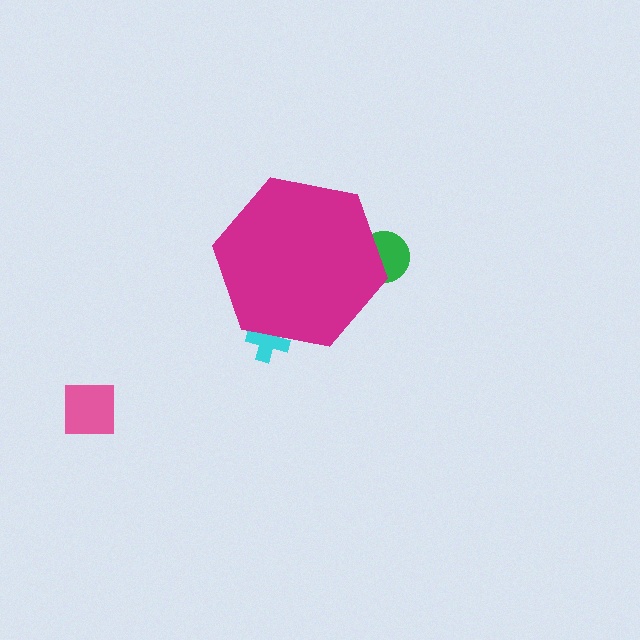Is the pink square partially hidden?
No, the pink square is fully visible.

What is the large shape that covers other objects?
A magenta hexagon.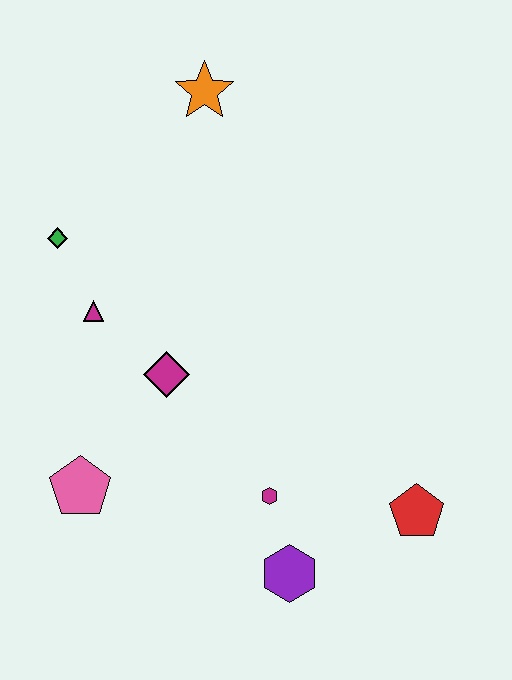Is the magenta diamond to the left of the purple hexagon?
Yes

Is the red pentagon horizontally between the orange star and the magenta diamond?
No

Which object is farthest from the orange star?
The purple hexagon is farthest from the orange star.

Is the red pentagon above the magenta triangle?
No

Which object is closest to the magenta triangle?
The green diamond is closest to the magenta triangle.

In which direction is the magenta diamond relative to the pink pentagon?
The magenta diamond is above the pink pentagon.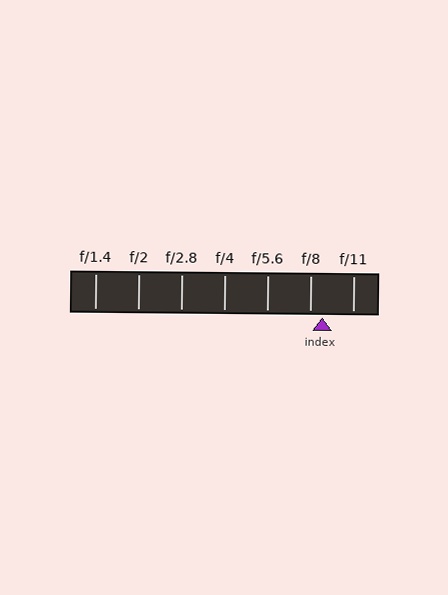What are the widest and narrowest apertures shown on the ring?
The widest aperture shown is f/1.4 and the narrowest is f/11.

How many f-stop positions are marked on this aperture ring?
There are 7 f-stop positions marked.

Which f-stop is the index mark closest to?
The index mark is closest to f/8.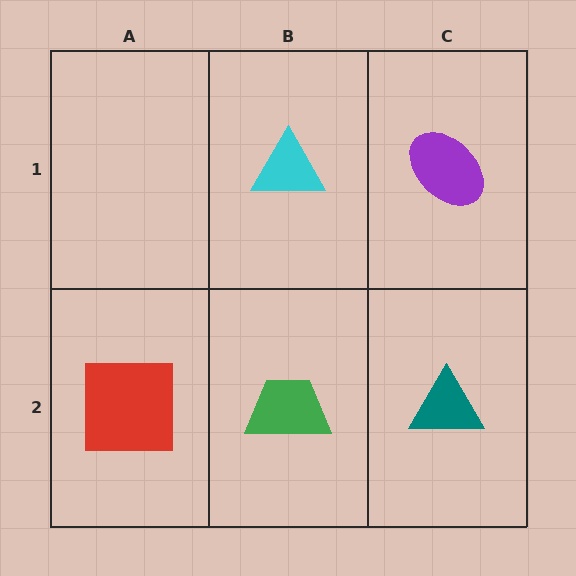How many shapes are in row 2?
3 shapes.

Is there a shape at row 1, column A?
No, that cell is empty.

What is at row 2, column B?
A green trapezoid.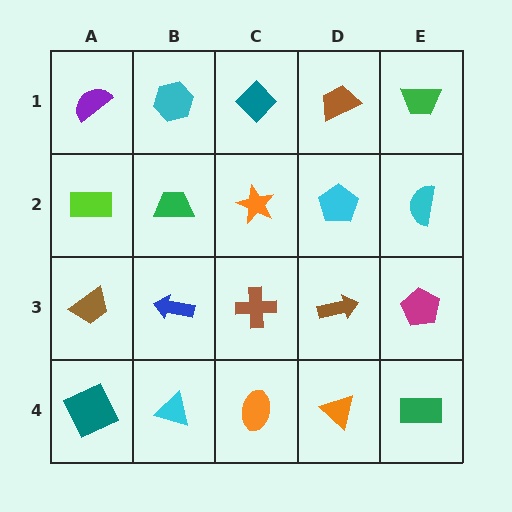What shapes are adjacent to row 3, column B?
A green trapezoid (row 2, column B), a cyan triangle (row 4, column B), a brown trapezoid (row 3, column A), a brown cross (row 3, column C).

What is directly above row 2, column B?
A cyan hexagon.